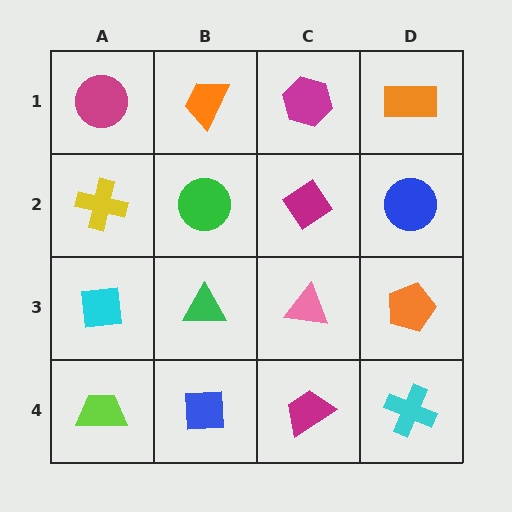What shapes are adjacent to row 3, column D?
A blue circle (row 2, column D), a cyan cross (row 4, column D), a pink triangle (row 3, column C).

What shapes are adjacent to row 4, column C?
A pink triangle (row 3, column C), a blue square (row 4, column B), a cyan cross (row 4, column D).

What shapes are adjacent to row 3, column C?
A magenta diamond (row 2, column C), a magenta trapezoid (row 4, column C), a green triangle (row 3, column B), an orange pentagon (row 3, column D).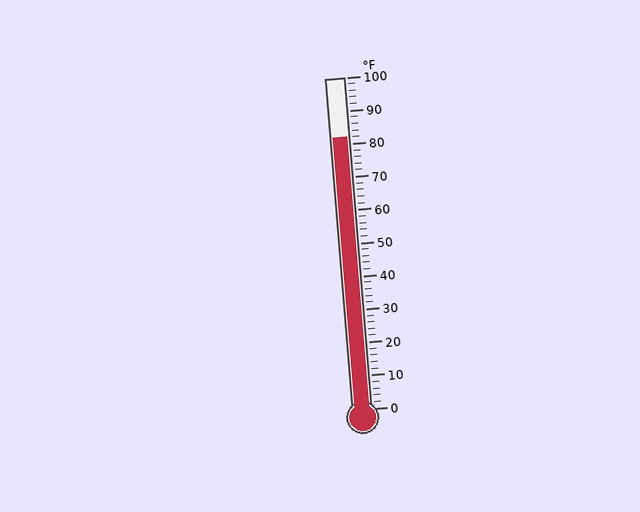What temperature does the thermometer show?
The thermometer shows approximately 82°F.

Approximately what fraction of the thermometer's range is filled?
The thermometer is filled to approximately 80% of its range.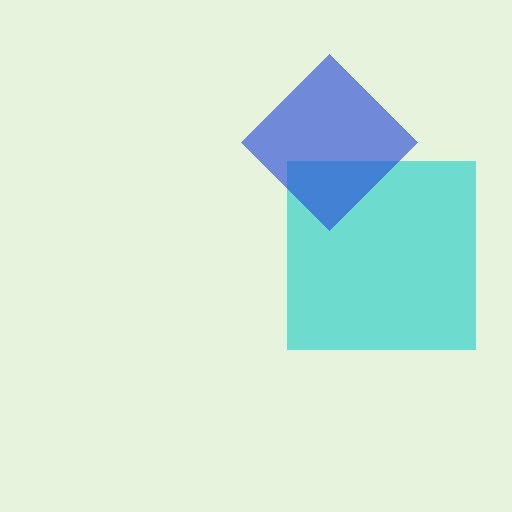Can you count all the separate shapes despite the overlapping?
Yes, there are 2 separate shapes.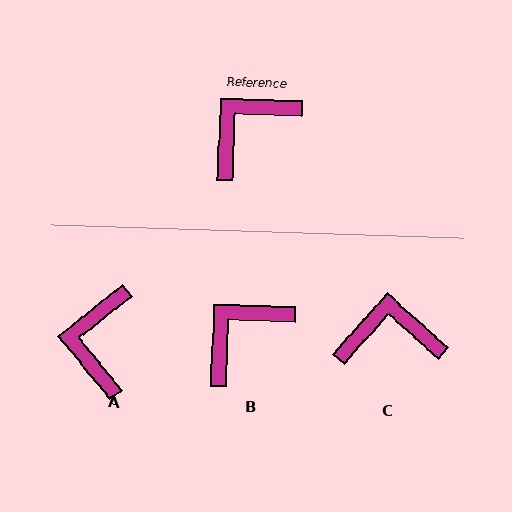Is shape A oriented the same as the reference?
No, it is off by about 41 degrees.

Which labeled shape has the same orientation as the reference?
B.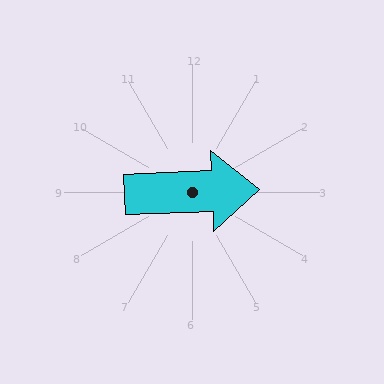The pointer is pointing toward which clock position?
Roughly 3 o'clock.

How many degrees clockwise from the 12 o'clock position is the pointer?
Approximately 88 degrees.